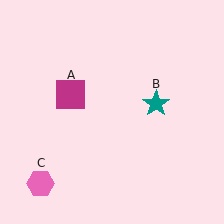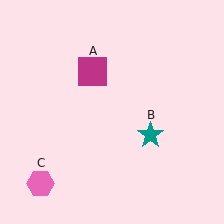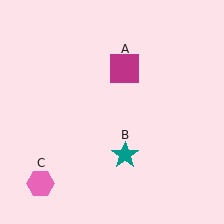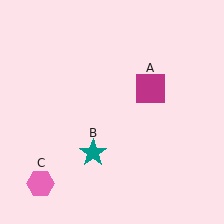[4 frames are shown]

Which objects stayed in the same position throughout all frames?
Pink hexagon (object C) remained stationary.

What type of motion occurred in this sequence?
The magenta square (object A), teal star (object B) rotated clockwise around the center of the scene.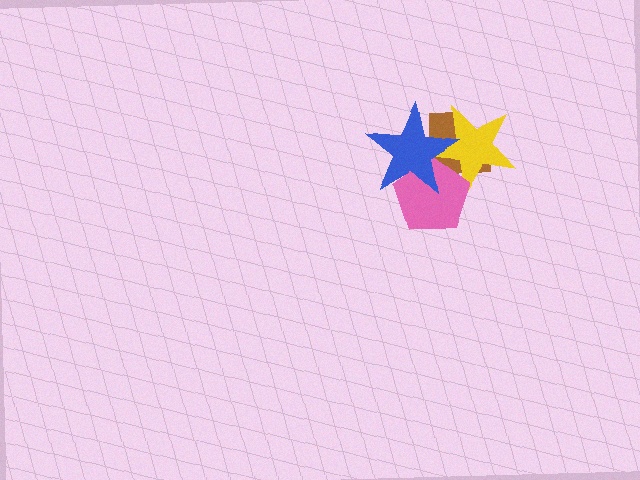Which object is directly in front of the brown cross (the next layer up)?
The yellow star is directly in front of the brown cross.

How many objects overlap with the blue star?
3 objects overlap with the blue star.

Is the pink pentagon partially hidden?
Yes, it is partially covered by another shape.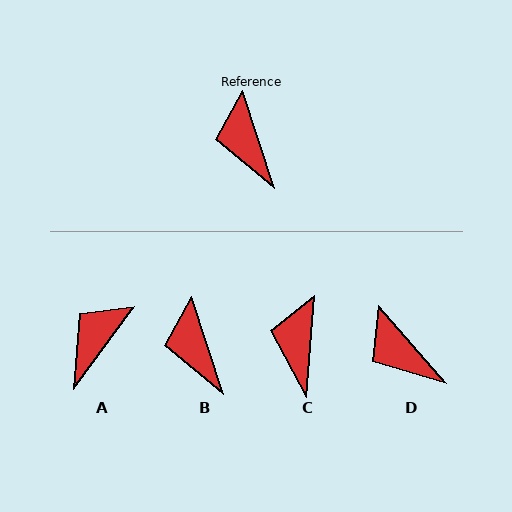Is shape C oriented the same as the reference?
No, it is off by about 22 degrees.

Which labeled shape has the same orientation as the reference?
B.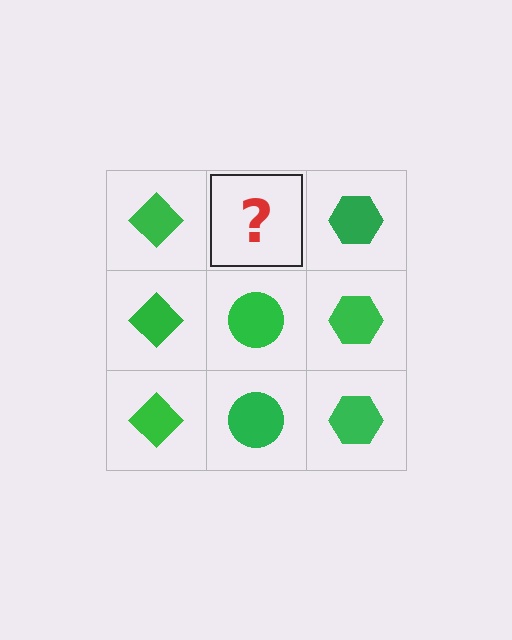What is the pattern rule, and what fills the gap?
The rule is that each column has a consistent shape. The gap should be filled with a green circle.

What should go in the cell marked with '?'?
The missing cell should contain a green circle.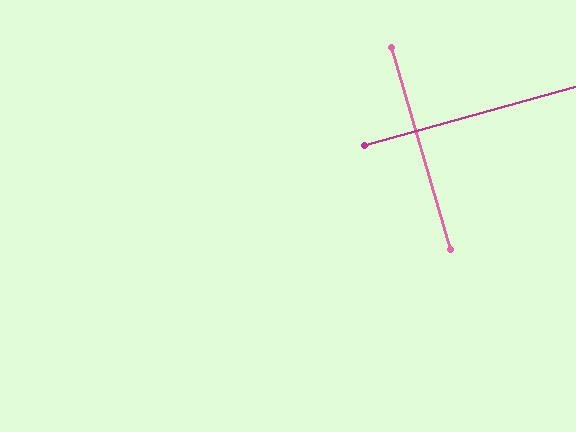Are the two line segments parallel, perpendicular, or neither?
Perpendicular — they meet at approximately 89°.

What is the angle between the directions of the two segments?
Approximately 89 degrees.